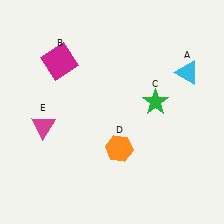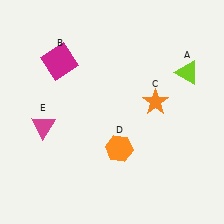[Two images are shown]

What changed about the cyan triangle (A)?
In Image 1, A is cyan. In Image 2, it changed to lime.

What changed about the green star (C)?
In Image 1, C is green. In Image 2, it changed to orange.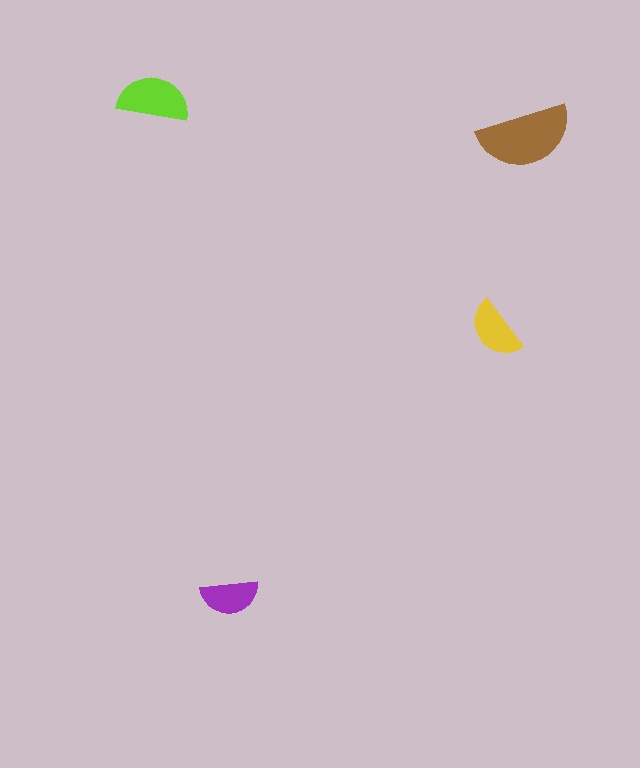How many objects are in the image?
There are 4 objects in the image.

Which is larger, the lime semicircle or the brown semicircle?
The brown one.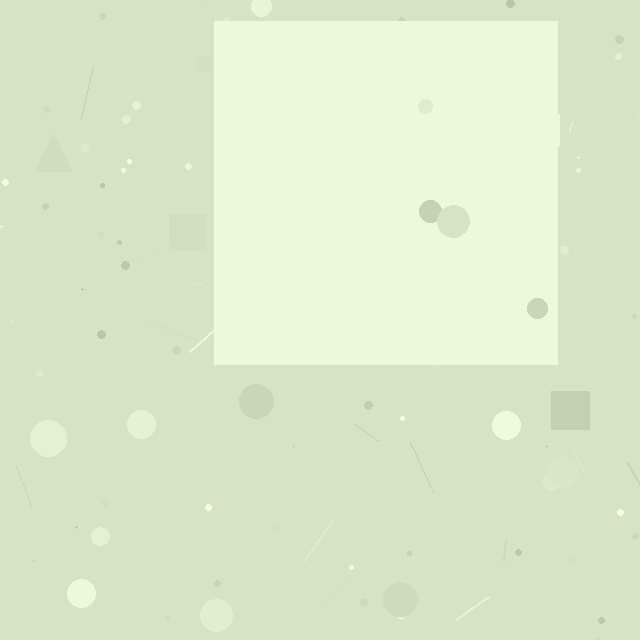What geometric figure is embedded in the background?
A square is embedded in the background.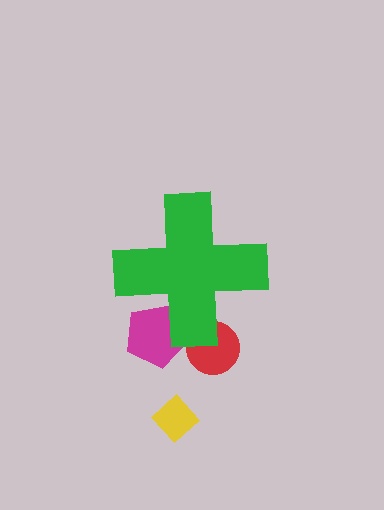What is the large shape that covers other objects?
A green cross.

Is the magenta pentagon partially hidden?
Yes, the magenta pentagon is partially hidden behind the green cross.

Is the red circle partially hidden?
Yes, the red circle is partially hidden behind the green cross.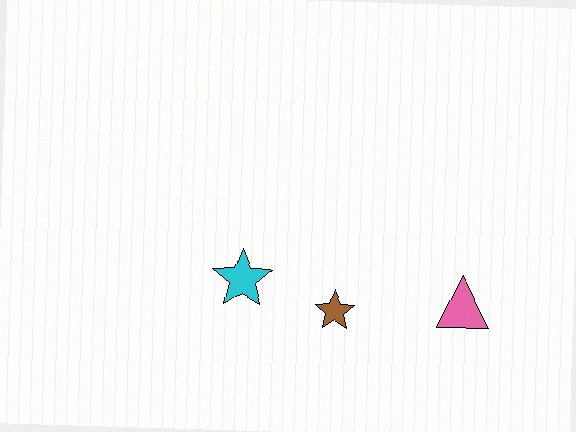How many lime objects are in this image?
There are no lime objects.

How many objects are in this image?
There are 3 objects.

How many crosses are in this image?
There are no crosses.